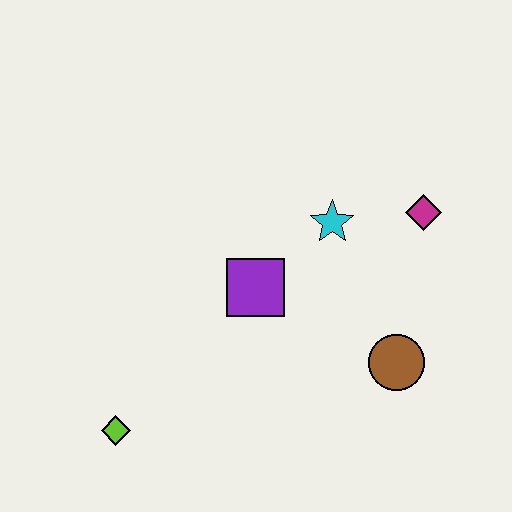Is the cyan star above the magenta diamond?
No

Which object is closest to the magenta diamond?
The cyan star is closest to the magenta diamond.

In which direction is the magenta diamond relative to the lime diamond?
The magenta diamond is to the right of the lime diamond.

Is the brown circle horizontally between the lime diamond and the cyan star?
No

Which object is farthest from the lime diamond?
The magenta diamond is farthest from the lime diamond.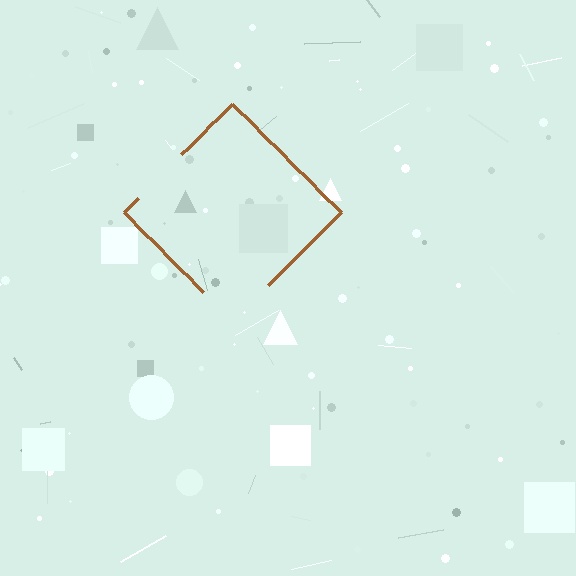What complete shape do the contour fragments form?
The contour fragments form a diamond.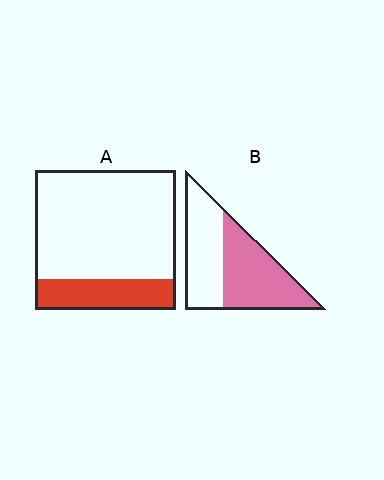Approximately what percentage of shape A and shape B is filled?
A is approximately 20% and B is approximately 55%.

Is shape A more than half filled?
No.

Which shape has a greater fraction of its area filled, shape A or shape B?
Shape B.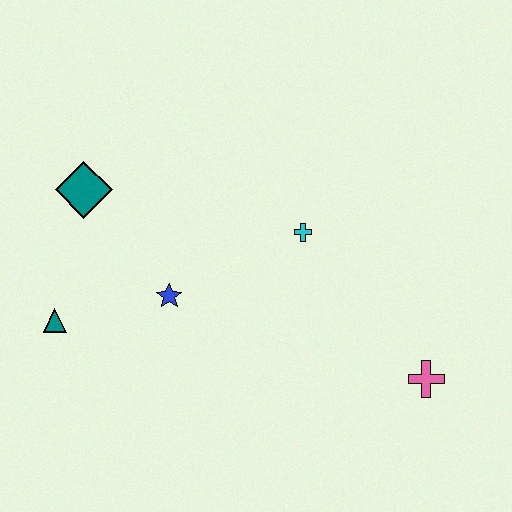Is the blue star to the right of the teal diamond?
Yes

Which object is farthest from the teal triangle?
The pink cross is farthest from the teal triangle.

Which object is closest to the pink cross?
The cyan cross is closest to the pink cross.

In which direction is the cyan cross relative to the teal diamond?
The cyan cross is to the right of the teal diamond.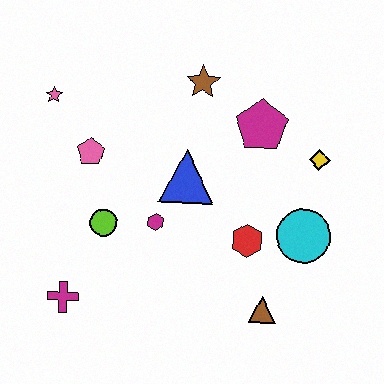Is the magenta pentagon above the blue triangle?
Yes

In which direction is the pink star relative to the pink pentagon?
The pink star is above the pink pentagon.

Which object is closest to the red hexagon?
The cyan circle is closest to the red hexagon.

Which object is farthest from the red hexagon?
The pink star is farthest from the red hexagon.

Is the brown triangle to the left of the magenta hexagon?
No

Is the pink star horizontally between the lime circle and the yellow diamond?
No